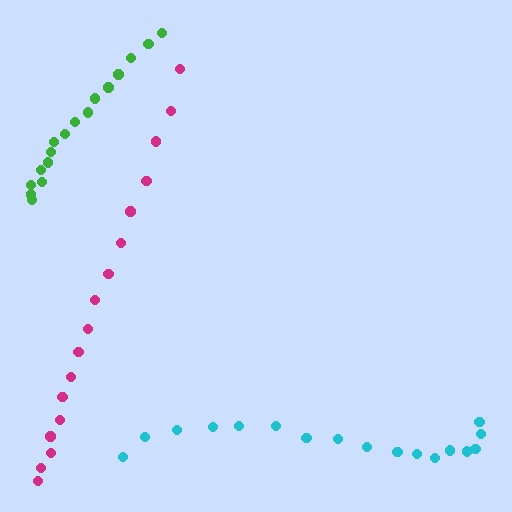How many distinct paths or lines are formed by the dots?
There are 3 distinct paths.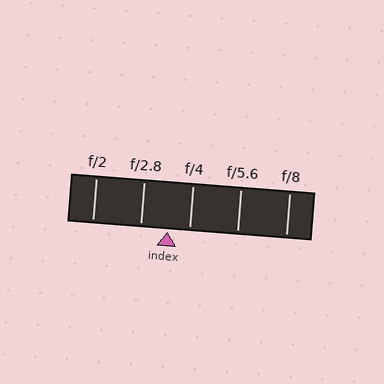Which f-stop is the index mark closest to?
The index mark is closest to f/4.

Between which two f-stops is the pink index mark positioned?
The index mark is between f/2.8 and f/4.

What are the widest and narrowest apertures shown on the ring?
The widest aperture shown is f/2 and the narrowest is f/8.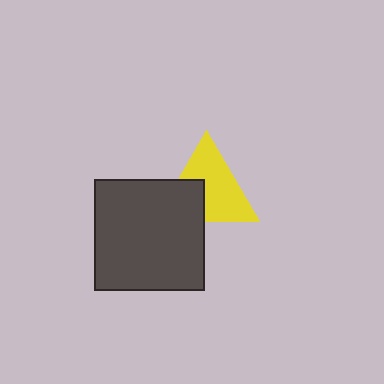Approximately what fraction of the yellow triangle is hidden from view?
Roughly 34% of the yellow triangle is hidden behind the dark gray square.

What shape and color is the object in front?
The object in front is a dark gray square.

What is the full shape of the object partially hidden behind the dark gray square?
The partially hidden object is a yellow triangle.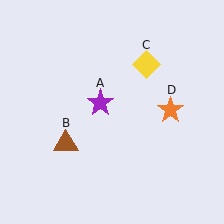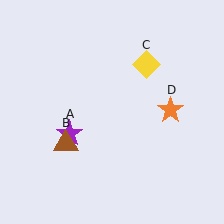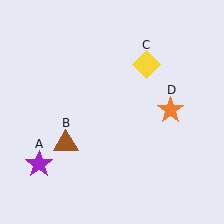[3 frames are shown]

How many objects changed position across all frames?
1 object changed position: purple star (object A).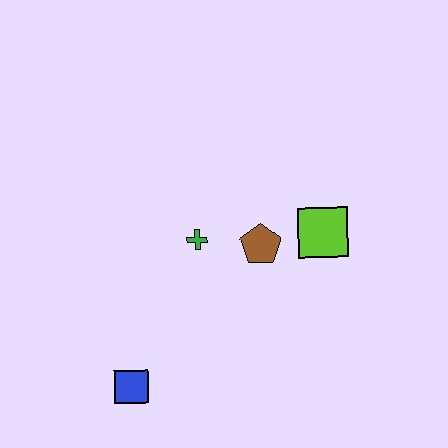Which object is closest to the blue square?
The green cross is closest to the blue square.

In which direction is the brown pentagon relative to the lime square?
The brown pentagon is to the left of the lime square.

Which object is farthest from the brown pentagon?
The blue square is farthest from the brown pentagon.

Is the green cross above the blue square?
Yes